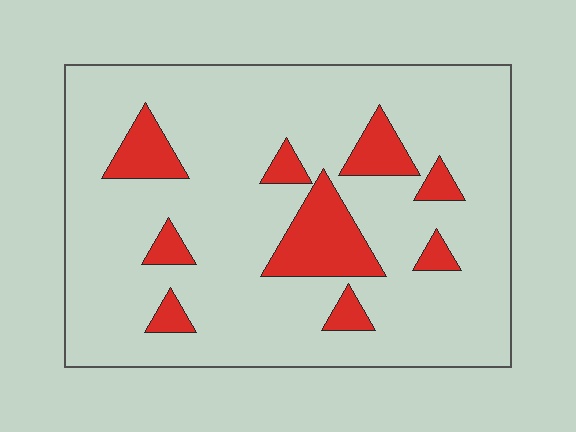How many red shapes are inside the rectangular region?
9.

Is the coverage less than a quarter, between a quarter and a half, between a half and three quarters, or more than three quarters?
Less than a quarter.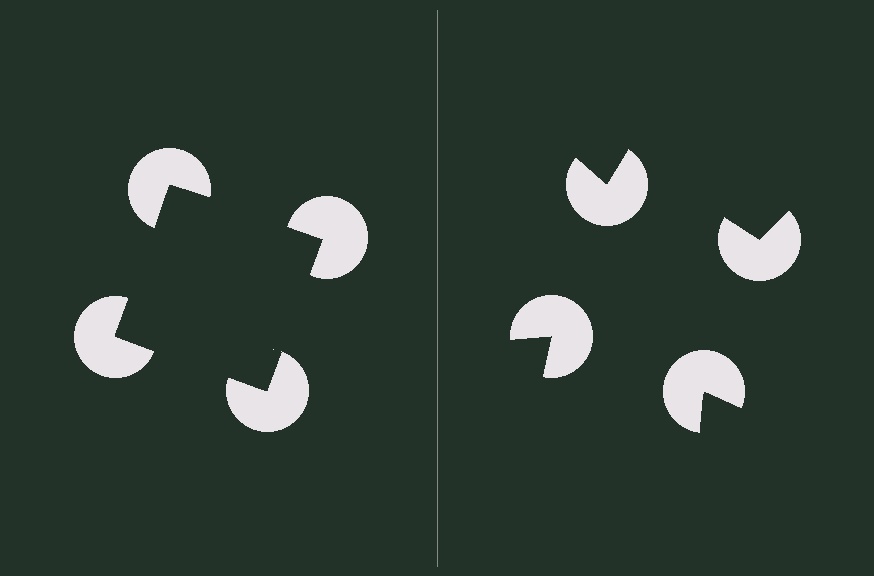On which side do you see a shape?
An illusory square appears on the left side. On the right side the wedge cuts are rotated, so no coherent shape forms.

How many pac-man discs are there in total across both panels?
8 — 4 on each side.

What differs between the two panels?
The pac-man discs are positioned identically on both sides; only the wedge orientations differ. On the left they align to a square; on the right they are misaligned.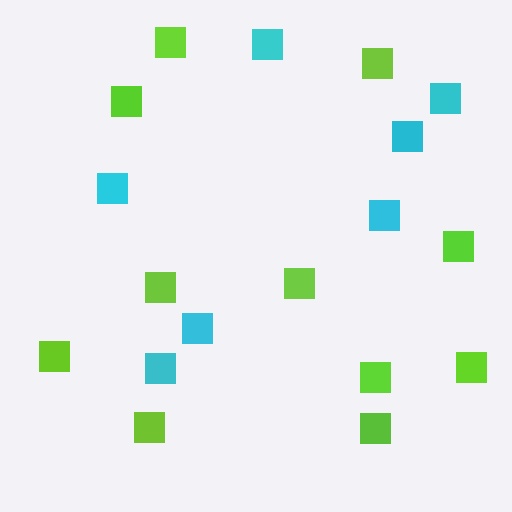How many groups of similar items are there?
There are 2 groups: one group of lime squares (11) and one group of cyan squares (7).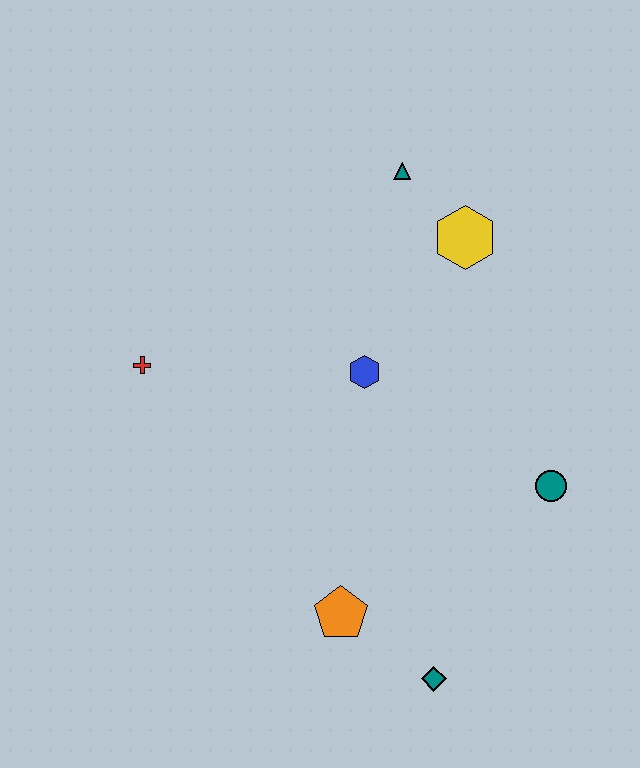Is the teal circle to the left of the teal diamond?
No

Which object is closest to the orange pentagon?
The teal diamond is closest to the orange pentagon.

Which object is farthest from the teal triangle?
The teal diamond is farthest from the teal triangle.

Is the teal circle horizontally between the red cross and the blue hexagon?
No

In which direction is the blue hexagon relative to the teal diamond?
The blue hexagon is above the teal diamond.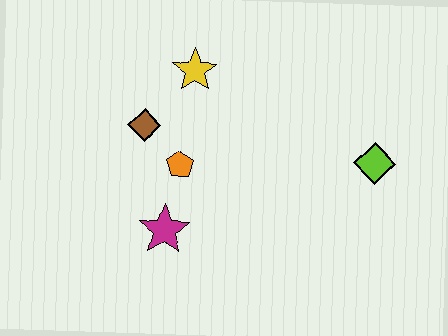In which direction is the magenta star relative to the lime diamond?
The magenta star is to the left of the lime diamond.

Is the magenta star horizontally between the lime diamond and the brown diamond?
Yes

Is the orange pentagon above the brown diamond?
No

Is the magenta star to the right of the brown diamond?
Yes